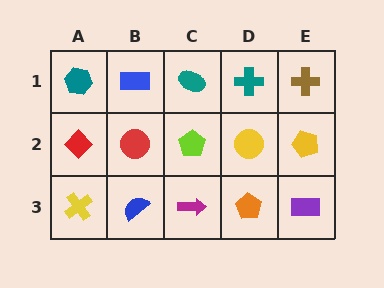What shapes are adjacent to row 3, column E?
A yellow pentagon (row 2, column E), an orange pentagon (row 3, column D).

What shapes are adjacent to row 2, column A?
A teal hexagon (row 1, column A), a yellow cross (row 3, column A), a red circle (row 2, column B).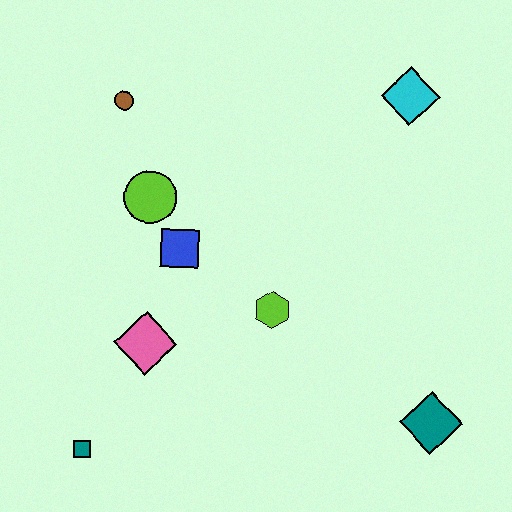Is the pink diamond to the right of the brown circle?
Yes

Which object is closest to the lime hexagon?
The blue square is closest to the lime hexagon.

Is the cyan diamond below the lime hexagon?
No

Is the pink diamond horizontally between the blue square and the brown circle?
Yes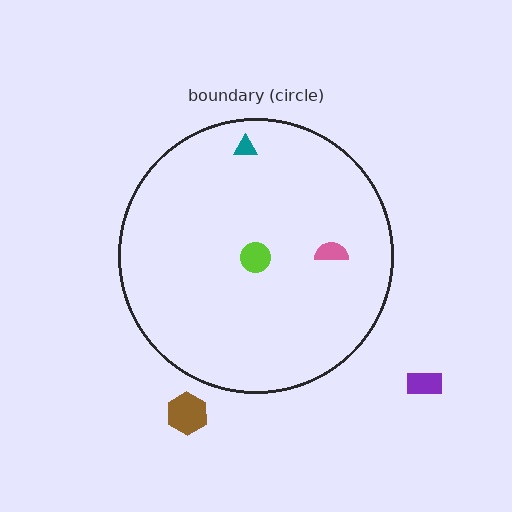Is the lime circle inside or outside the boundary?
Inside.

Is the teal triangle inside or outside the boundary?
Inside.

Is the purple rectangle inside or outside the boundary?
Outside.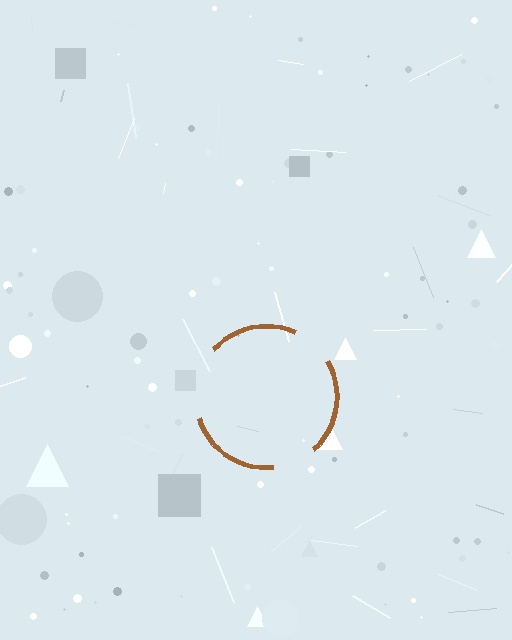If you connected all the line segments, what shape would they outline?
They would outline a circle.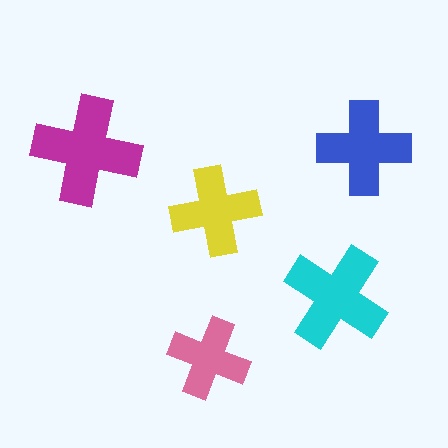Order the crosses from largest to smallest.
the magenta one, the cyan one, the blue one, the yellow one, the pink one.